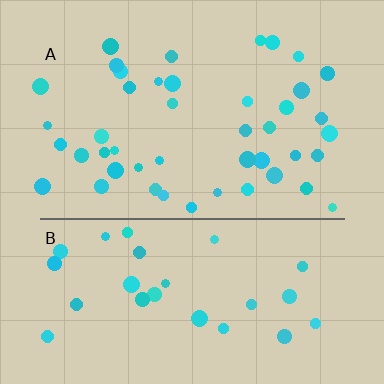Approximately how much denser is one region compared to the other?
Approximately 1.6× — region A over region B.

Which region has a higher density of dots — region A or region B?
A (the top).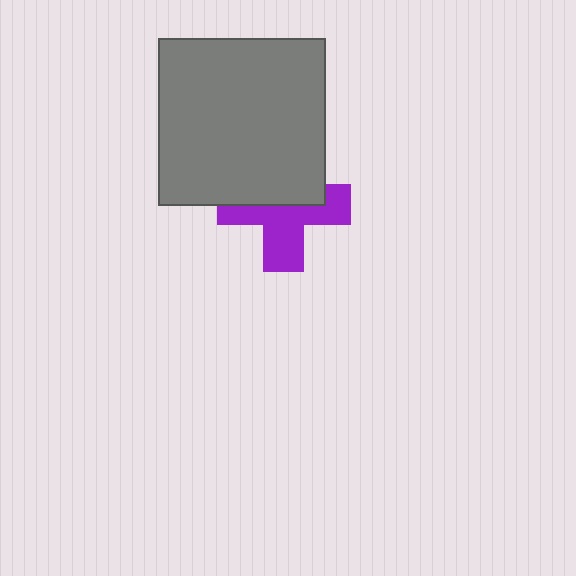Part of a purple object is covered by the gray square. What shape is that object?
It is a cross.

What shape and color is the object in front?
The object in front is a gray square.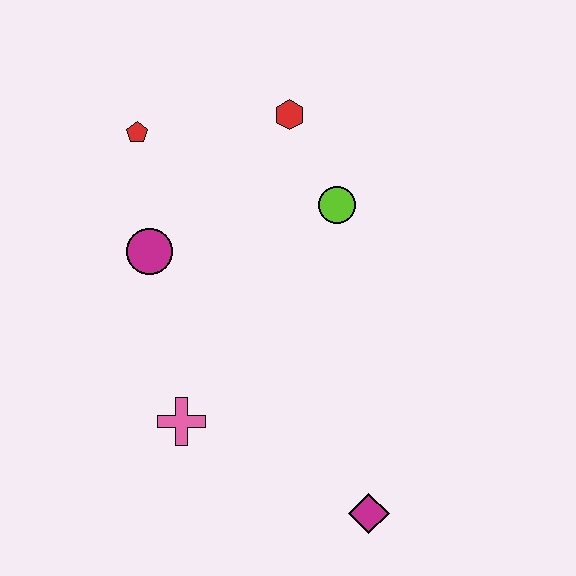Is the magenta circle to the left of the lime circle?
Yes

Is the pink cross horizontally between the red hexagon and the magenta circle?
Yes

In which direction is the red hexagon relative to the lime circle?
The red hexagon is above the lime circle.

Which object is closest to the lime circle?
The red hexagon is closest to the lime circle.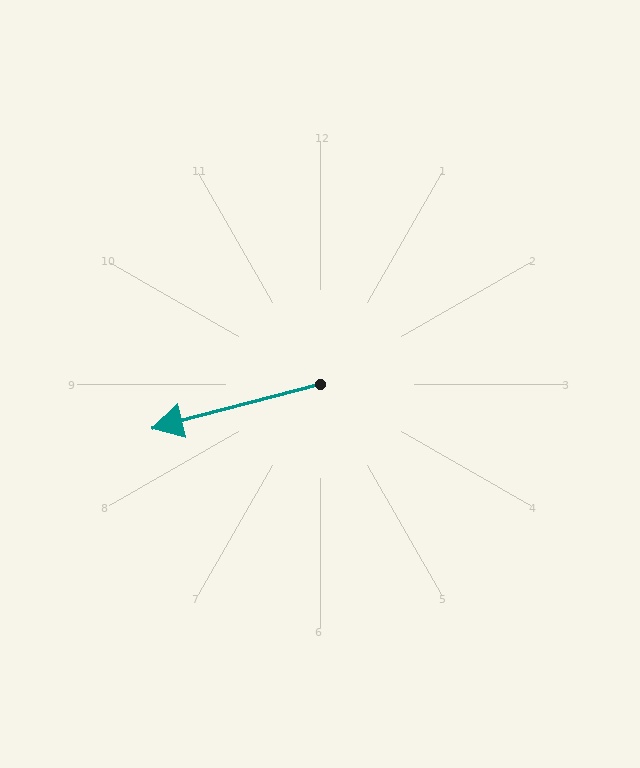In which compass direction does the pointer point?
West.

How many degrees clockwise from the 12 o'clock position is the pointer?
Approximately 255 degrees.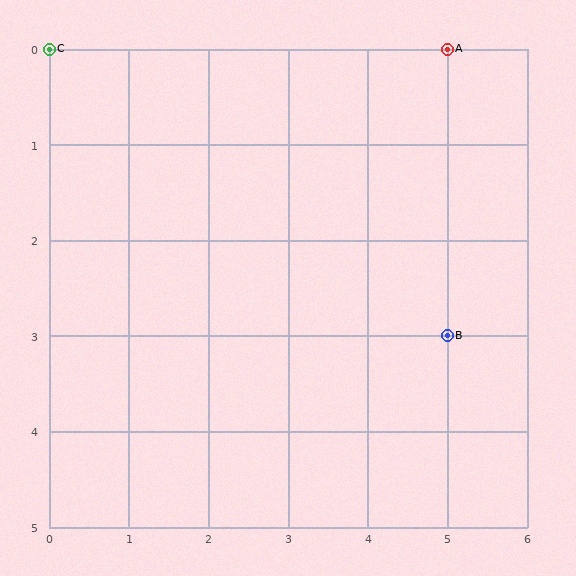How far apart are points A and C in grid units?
Points A and C are 5 columns apart.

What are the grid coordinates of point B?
Point B is at grid coordinates (5, 3).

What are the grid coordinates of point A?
Point A is at grid coordinates (5, 0).